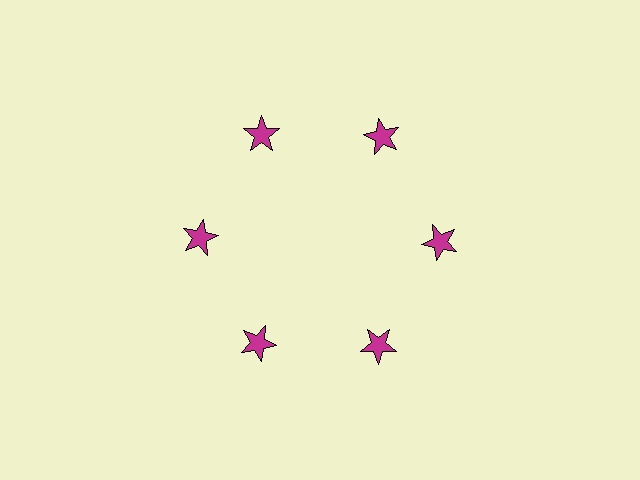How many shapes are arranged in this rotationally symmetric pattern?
There are 6 shapes, arranged in 6 groups of 1.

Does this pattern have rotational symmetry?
Yes, this pattern has 6-fold rotational symmetry. It looks the same after rotating 60 degrees around the center.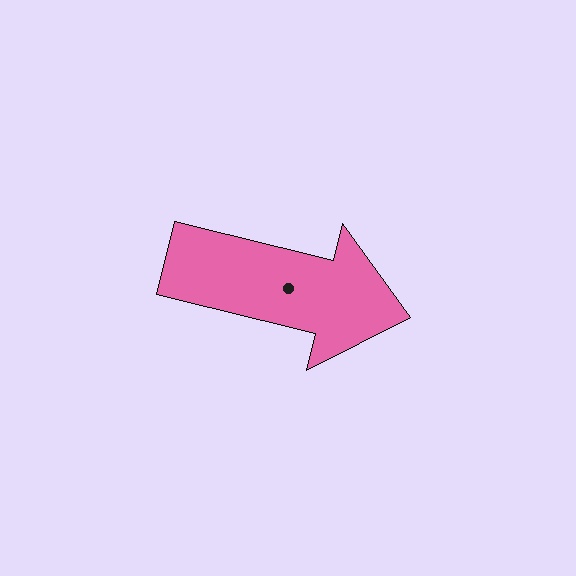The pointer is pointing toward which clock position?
Roughly 3 o'clock.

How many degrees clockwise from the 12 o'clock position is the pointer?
Approximately 104 degrees.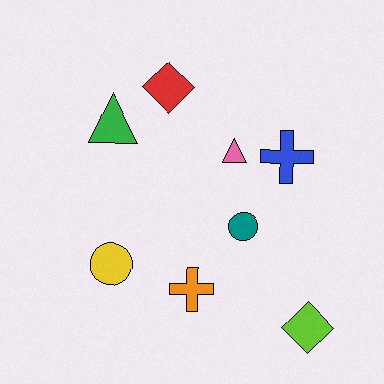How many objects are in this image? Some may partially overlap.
There are 8 objects.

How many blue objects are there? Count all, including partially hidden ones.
There is 1 blue object.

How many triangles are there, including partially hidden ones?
There are 2 triangles.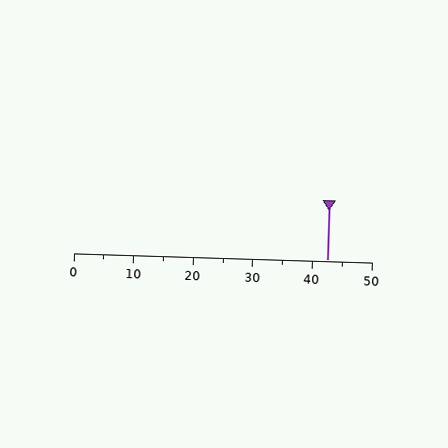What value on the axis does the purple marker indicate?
The marker indicates approximately 42.5.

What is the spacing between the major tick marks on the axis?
The major ticks are spaced 10 apart.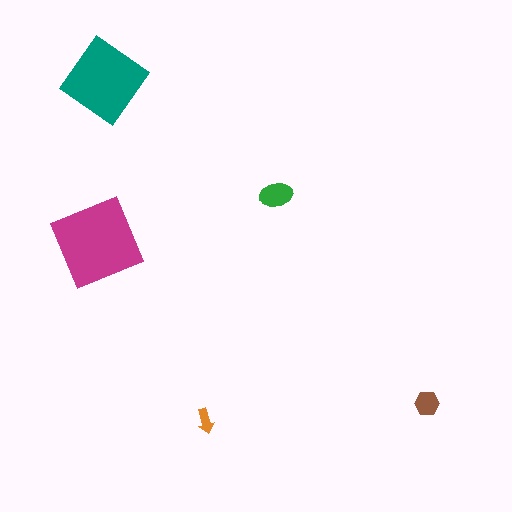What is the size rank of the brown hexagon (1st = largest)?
4th.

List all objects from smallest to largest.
The orange arrow, the brown hexagon, the green ellipse, the teal diamond, the magenta square.